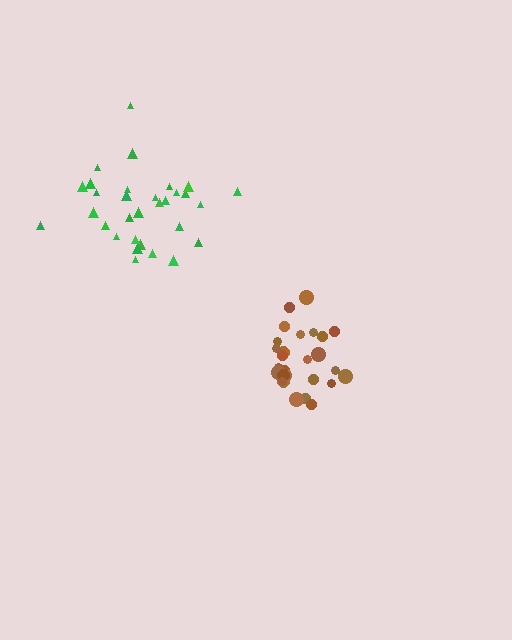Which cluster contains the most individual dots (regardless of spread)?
Green (31).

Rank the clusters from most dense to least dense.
brown, green.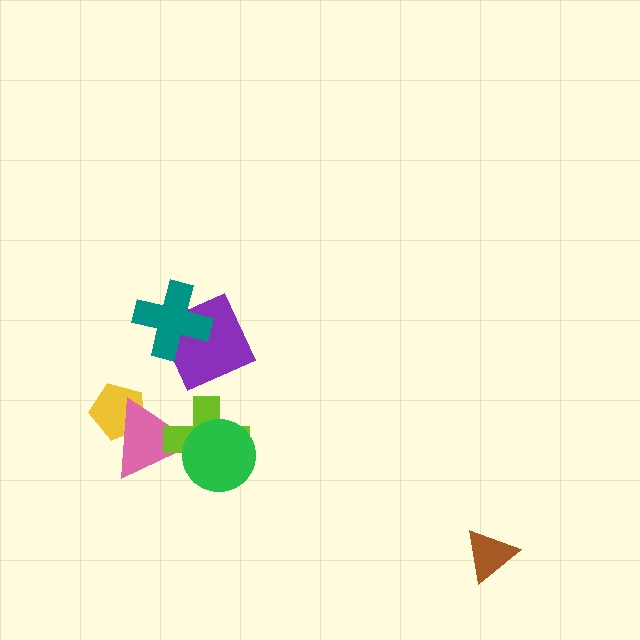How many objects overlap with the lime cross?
2 objects overlap with the lime cross.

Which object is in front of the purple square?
The teal cross is in front of the purple square.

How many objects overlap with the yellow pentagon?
1 object overlaps with the yellow pentagon.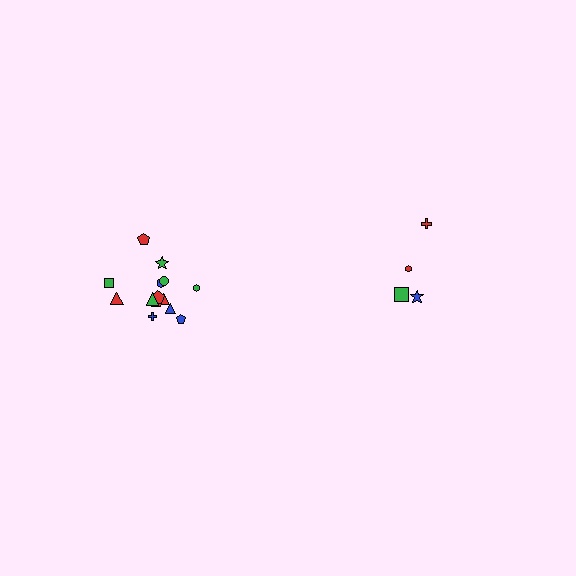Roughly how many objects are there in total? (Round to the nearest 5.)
Roughly 20 objects in total.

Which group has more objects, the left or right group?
The left group.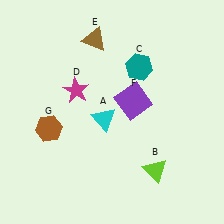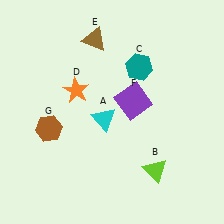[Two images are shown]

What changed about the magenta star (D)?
In Image 1, D is magenta. In Image 2, it changed to orange.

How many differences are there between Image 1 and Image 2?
There is 1 difference between the two images.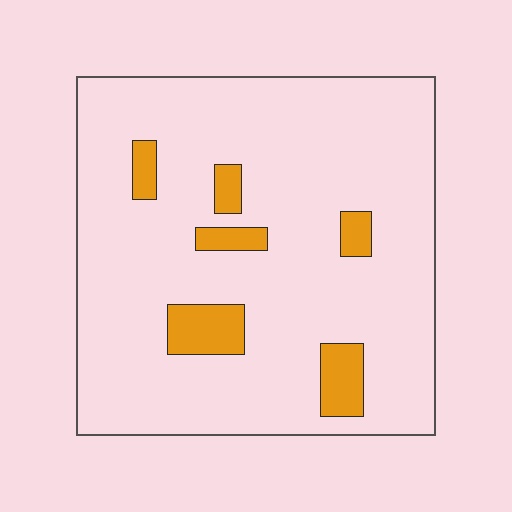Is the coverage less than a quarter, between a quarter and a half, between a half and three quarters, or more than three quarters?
Less than a quarter.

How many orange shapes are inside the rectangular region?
6.